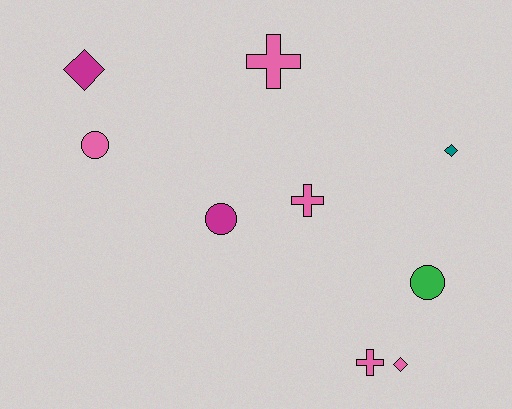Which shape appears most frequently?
Circle, with 3 objects.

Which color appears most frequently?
Pink, with 5 objects.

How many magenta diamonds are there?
There is 1 magenta diamond.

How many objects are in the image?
There are 9 objects.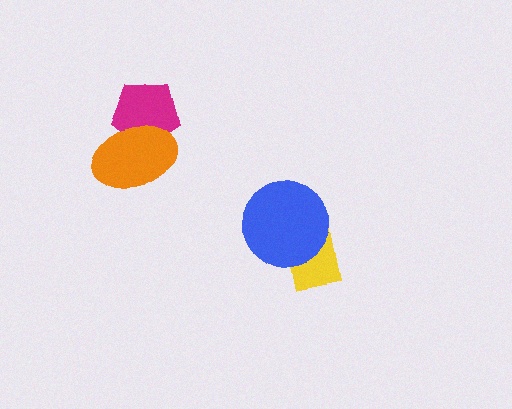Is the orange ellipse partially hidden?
No, no other shape covers it.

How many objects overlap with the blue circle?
1 object overlaps with the blue circle.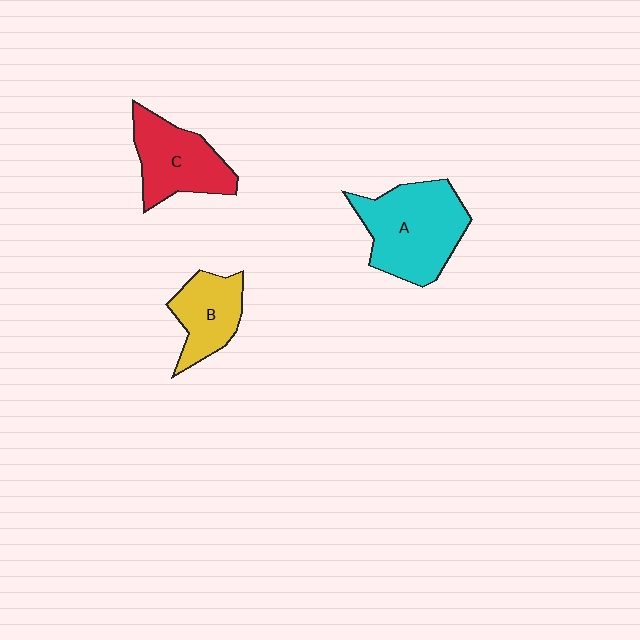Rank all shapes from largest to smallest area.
From largest to smallest: A (cyan), C (red), B (yellow).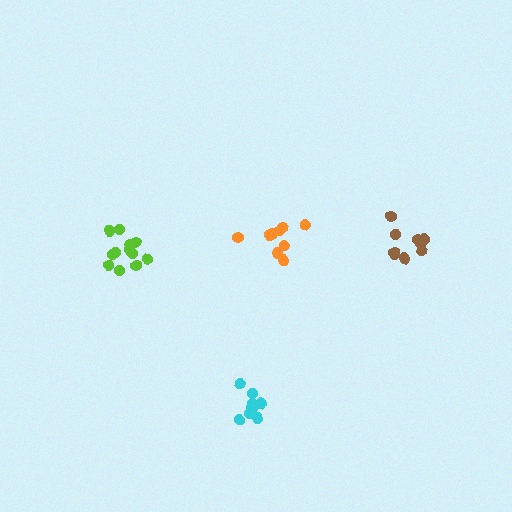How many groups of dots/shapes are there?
There are 4 groups.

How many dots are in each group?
Group 1: 12 dots, Group 2: 9 dots, Group 3: 8 dots, Group 4: 9 dots (38 total).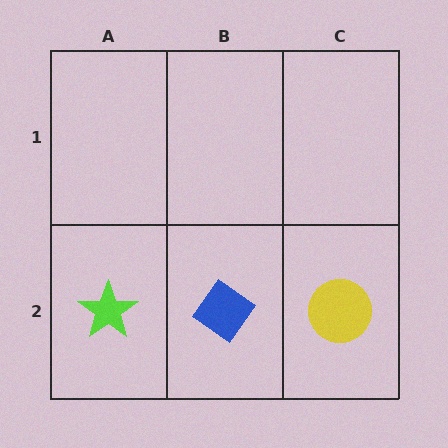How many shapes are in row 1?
0 shapes.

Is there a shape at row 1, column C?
No, that cell is empty.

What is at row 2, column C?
A yellow circle.